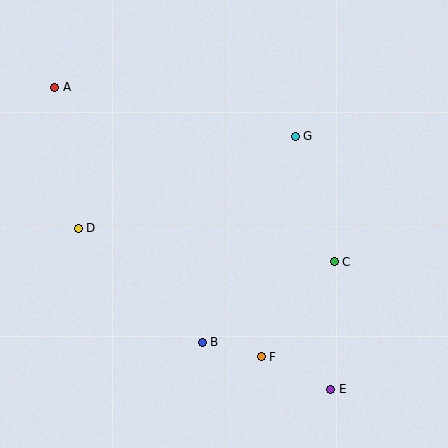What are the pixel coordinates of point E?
Point E is at (331, 389).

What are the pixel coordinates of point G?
Point G is at (295, 136).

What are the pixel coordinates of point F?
Point F is at (261, 357).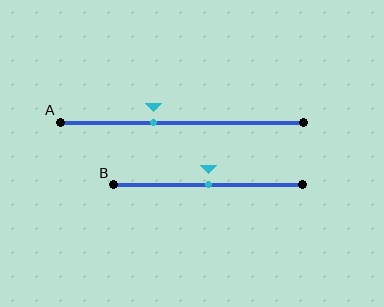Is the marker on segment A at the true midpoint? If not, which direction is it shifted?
No, the marker on segment A is shifted to the left by about 11% of the segment length.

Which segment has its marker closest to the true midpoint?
Segment B has its marker closest to the true midpoint.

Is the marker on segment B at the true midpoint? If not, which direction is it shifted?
Yes, the marker on segment B is at the true midpoint.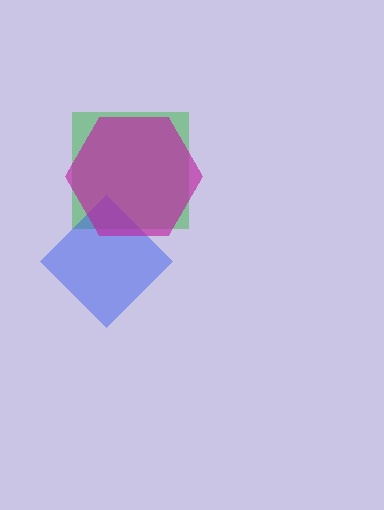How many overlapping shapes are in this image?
There are 3 overlapping shapes in the image.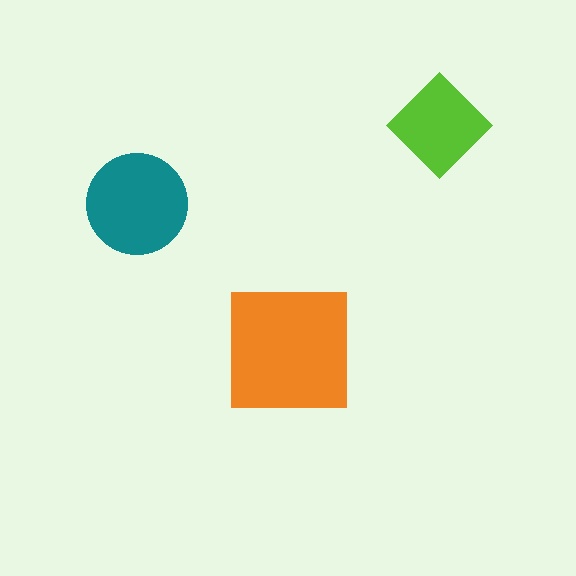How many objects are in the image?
There are 3 objects in the image.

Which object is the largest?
The orange square.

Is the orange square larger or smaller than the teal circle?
Larger.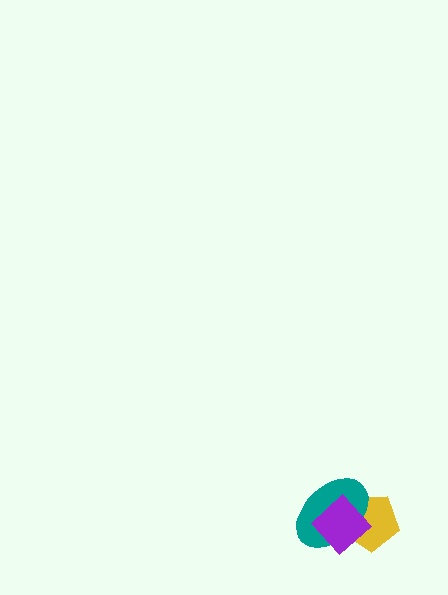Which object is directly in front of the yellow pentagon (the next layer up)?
The teal ellipse is directly in front of the yellow pentagon.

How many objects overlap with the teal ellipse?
2 objects overlap with the teal ellipse.